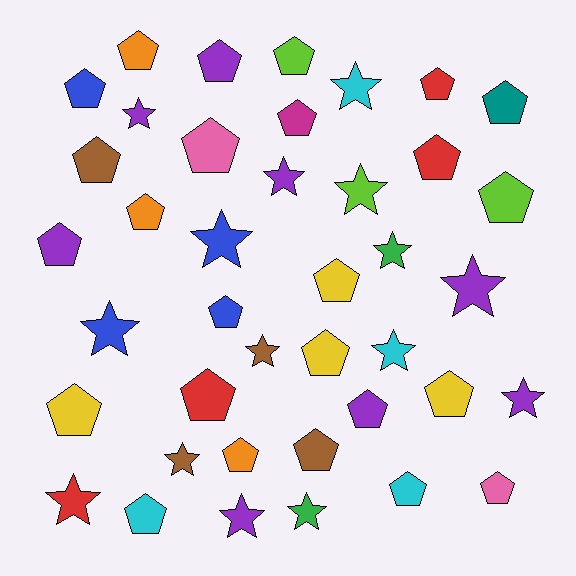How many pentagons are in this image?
There are 25 pentagons.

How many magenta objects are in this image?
There is 1 magenta object.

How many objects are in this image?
There are 40 objects.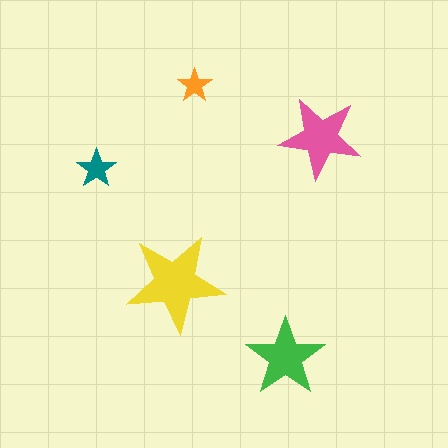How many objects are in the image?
There are 5 objects in the image.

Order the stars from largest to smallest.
the yellow one, the pink one, the green one, the teal one, the orange one.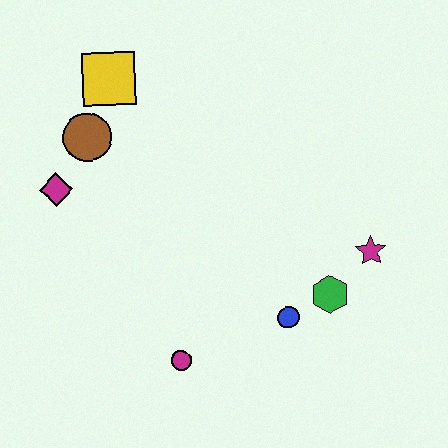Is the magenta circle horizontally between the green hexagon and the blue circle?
No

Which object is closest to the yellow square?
The brown circle is closest to the yellow square.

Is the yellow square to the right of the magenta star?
No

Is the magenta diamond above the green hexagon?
Yes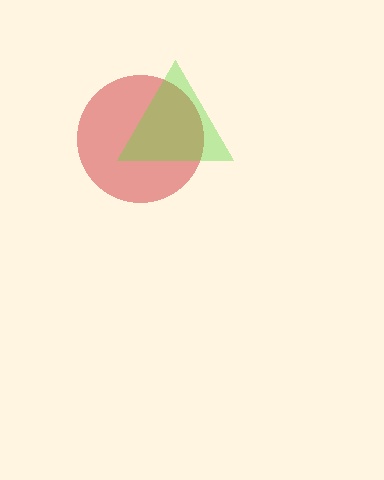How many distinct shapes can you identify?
There are 2 distinct shapes: a red circle, a lime triangle.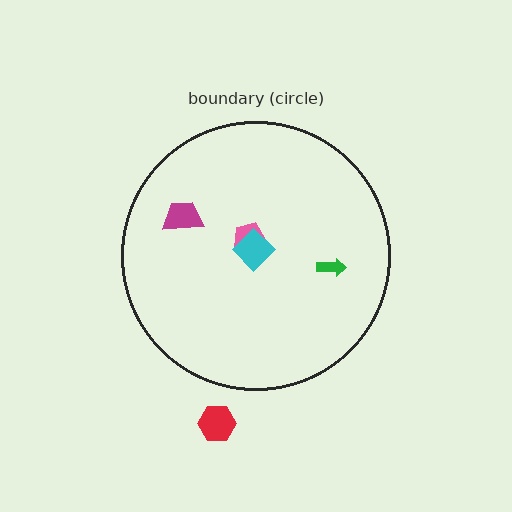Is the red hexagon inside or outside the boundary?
Outside.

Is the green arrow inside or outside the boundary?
Inside.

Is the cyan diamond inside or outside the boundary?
Inside.